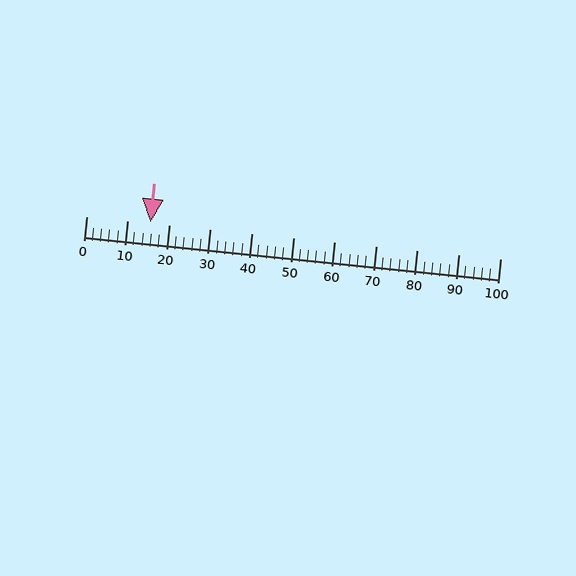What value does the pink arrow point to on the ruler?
The pink arrow points to approximately 16.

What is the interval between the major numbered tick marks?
The major tick marks are spaced 10 units apart.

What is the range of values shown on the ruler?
The ruler shows values from 0 to 100.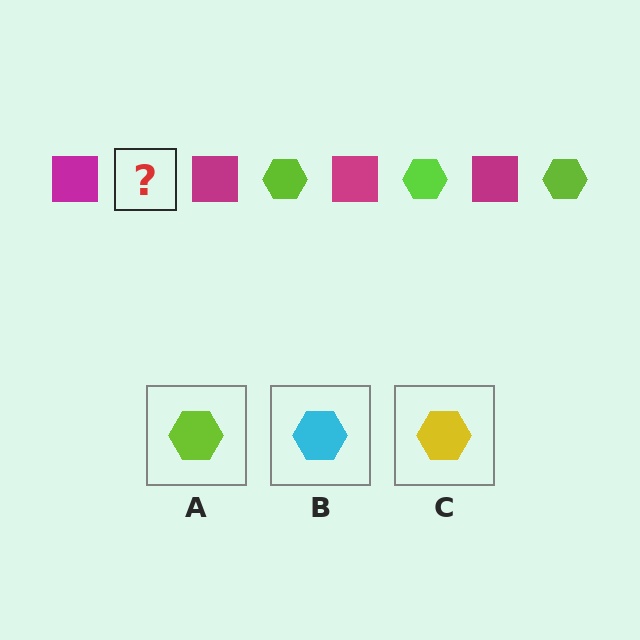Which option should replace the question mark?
Option A.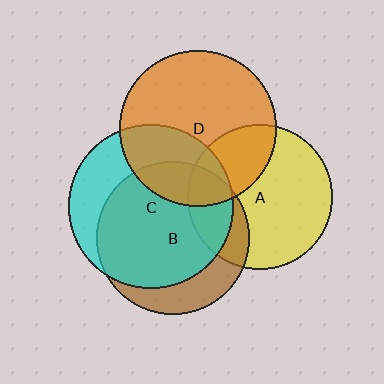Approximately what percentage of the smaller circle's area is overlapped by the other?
Approximately 30%.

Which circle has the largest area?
Circle C (cyan).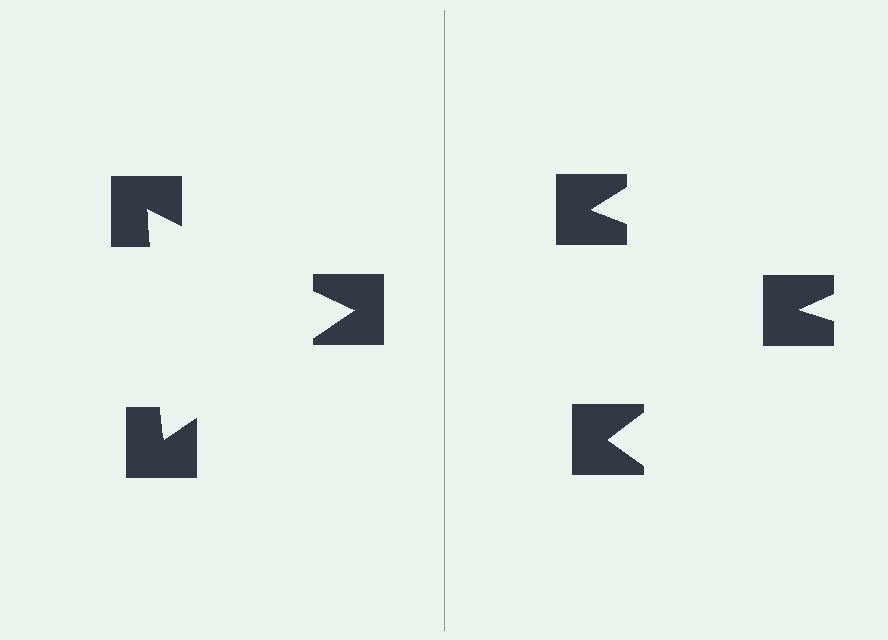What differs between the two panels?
The notched squares are positioned identically on both sides; only the wedge orientations differ. On the left they align to a triangle; on the right they are misaligned.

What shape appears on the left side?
An illusory triangle.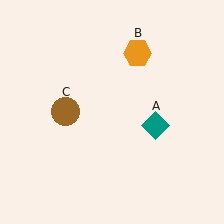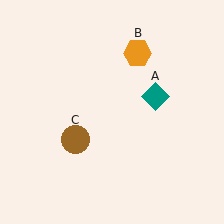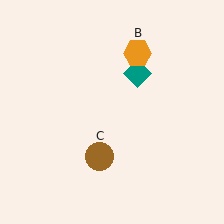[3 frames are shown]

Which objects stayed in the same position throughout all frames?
Orange hexagon (object B) remained stationary.